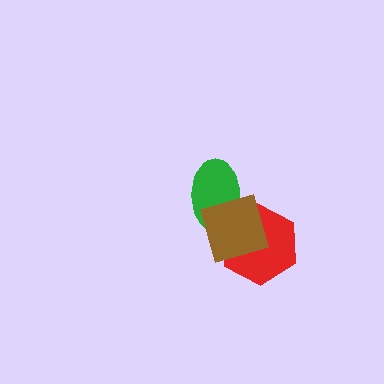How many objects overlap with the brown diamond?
2 objects overlap with the brown diamond.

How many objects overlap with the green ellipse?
2 objects overlap with the green ellipse.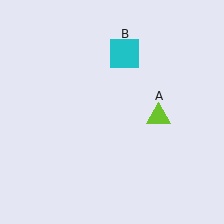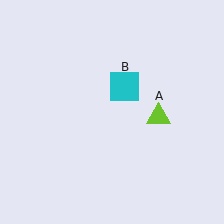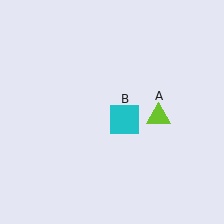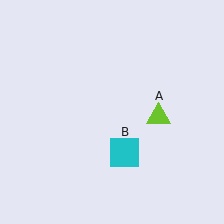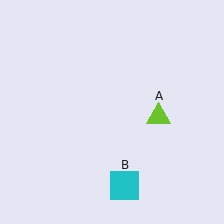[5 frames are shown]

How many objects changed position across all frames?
1 object changed position: cyan square (object B).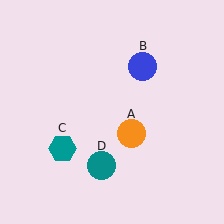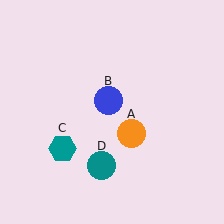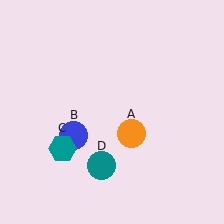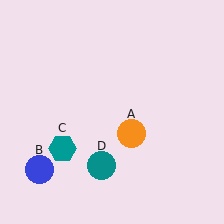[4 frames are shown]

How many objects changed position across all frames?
1 object changed position: blue circle (object B).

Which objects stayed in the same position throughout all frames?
Orange circle (object A) and teal hexagon (object C) and teal circle (object D) remained stationary.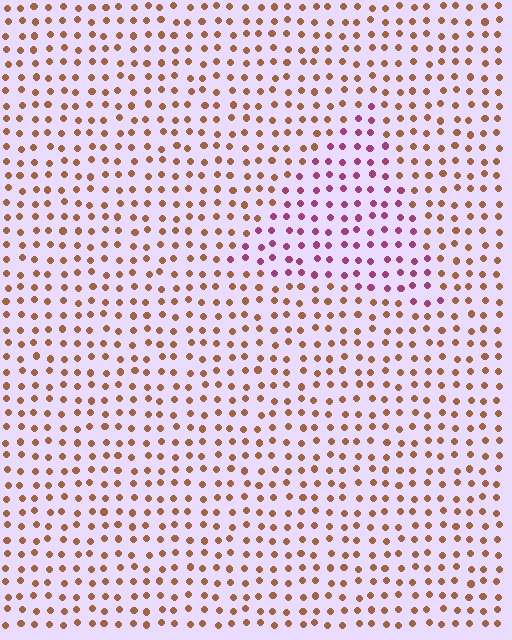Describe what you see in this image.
The image is filled with small brown elements in a uniform arrangement. A triangle-shaped region is visible where the elements are tinted to a slightly different hue, forming a subtle color boundary.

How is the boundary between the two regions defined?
The boundary is defined purely by a slight shift in hue (about 54 degrees). Spacing, size, and orientation are identical on both sides.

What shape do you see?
I see a triangle.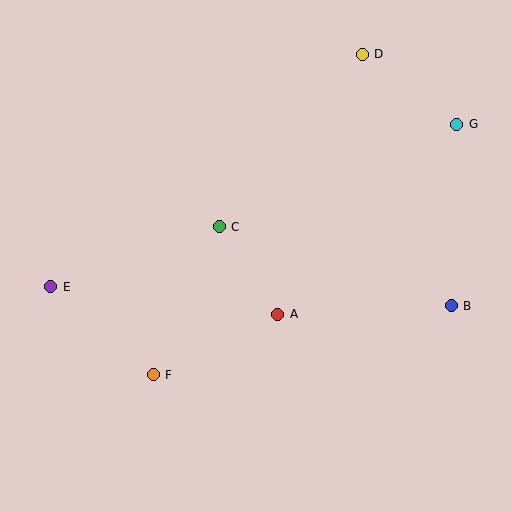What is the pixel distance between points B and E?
The distance between B and E is 401 pixels.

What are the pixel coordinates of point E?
Point E is at (51, 287).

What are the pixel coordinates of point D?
Point D is at (362, 54).